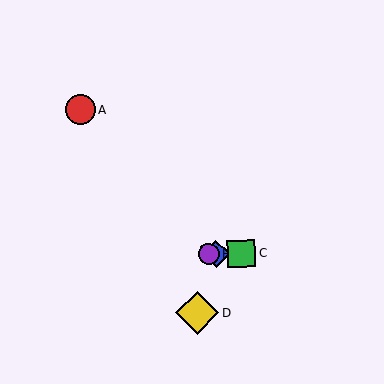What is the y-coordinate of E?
Object E is at y≈254.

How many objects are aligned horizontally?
3 objects (B, C, E) are aligned horizontally.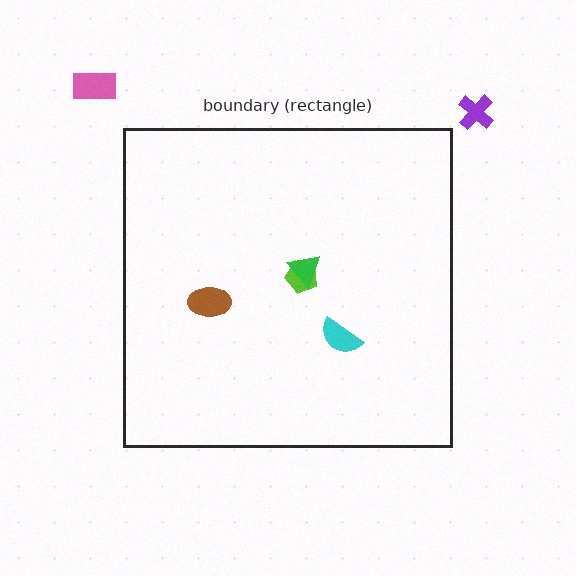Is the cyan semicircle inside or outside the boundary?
Inside.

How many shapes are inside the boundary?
4 inside, 2 outside.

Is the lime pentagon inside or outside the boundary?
Inside.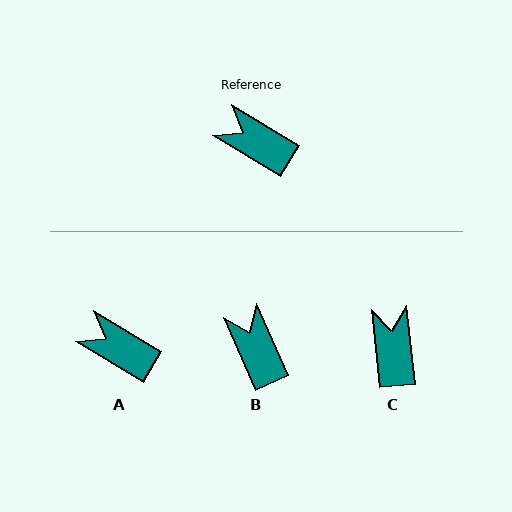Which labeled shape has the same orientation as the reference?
A.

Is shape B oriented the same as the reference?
No, it is off by about 35 degrees.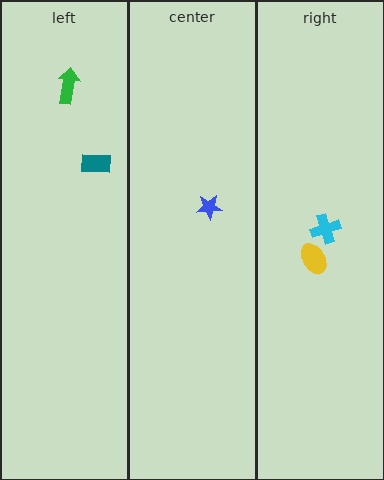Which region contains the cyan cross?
The right region.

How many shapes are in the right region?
2.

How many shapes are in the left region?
2.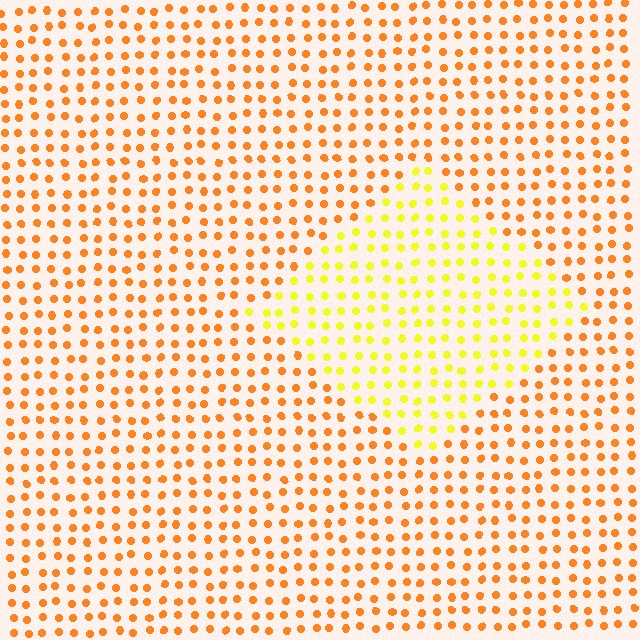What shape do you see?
I see a diamond.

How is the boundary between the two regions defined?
The boundary is defined purely by a slight shift in hue (about 37 degrees). Spacing, size, and orientation are identical on both sides.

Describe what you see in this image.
The image is filled with small orange elements in a uniform arrangement. A diamond-shaped region is visible where the elements are tinted to a slightly different hue, forming a subtle color boundary.